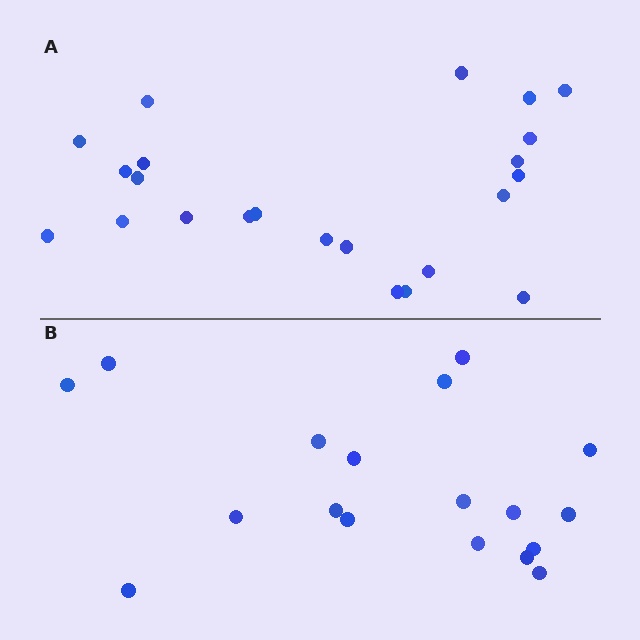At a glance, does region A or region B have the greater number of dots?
Region A (the top region) has more dots.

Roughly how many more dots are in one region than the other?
Region A has about 5 more dots than region B.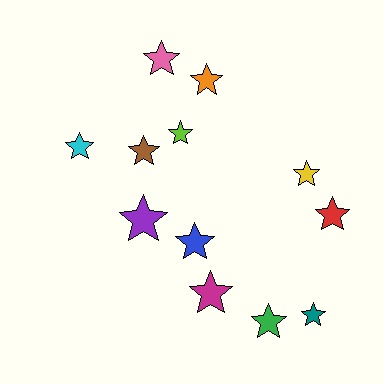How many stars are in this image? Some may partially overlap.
There are 12 stars.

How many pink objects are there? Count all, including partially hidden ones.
There is 1 pink object.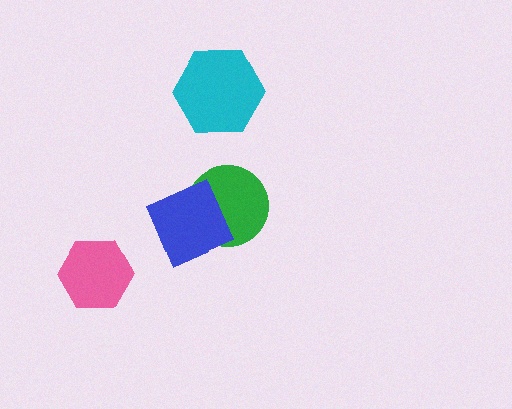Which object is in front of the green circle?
The blue diamond is in front of the green circle.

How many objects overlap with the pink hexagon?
0 objects overlap with the pink hexagon.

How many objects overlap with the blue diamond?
1 object overlaps with the blue diamond.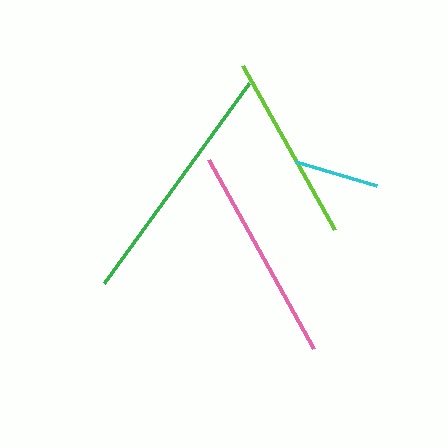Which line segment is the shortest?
The cyan line is the shortest at approximately 85 pixels.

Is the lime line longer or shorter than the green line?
The green line is longer than the lime line.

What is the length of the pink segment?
The pink segment is approximately 216 pixels long.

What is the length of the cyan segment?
The cyan segment is approximately 85 pixels long.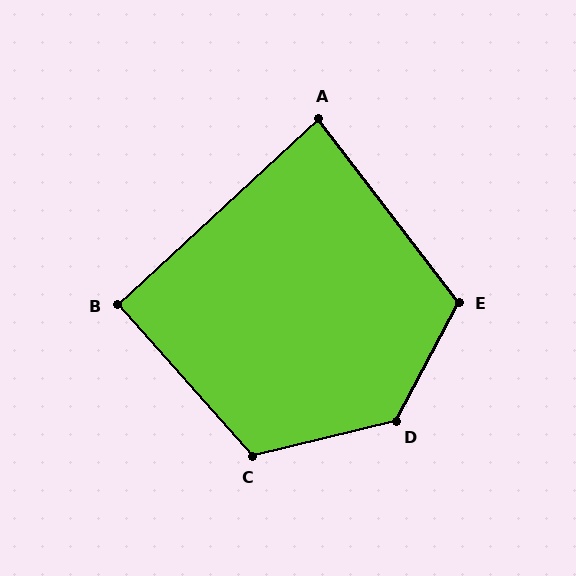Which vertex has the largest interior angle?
D, at approximately 132 degrees.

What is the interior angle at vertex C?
Approximately 118 degrees (obtuse).